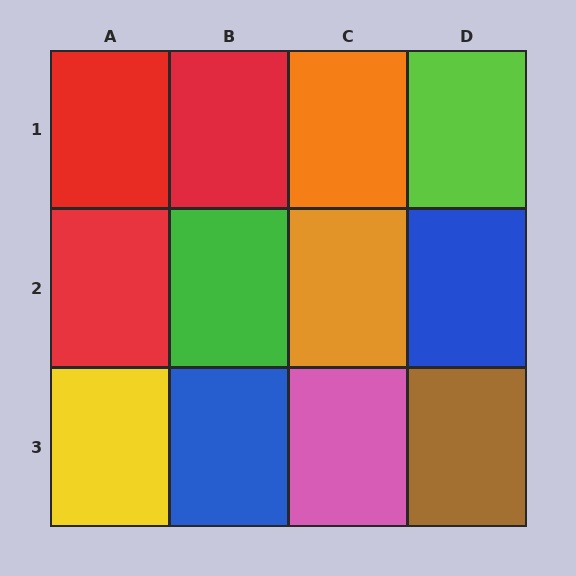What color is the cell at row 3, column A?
Yellow.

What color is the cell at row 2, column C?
Orange.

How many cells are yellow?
1 cell is yellow.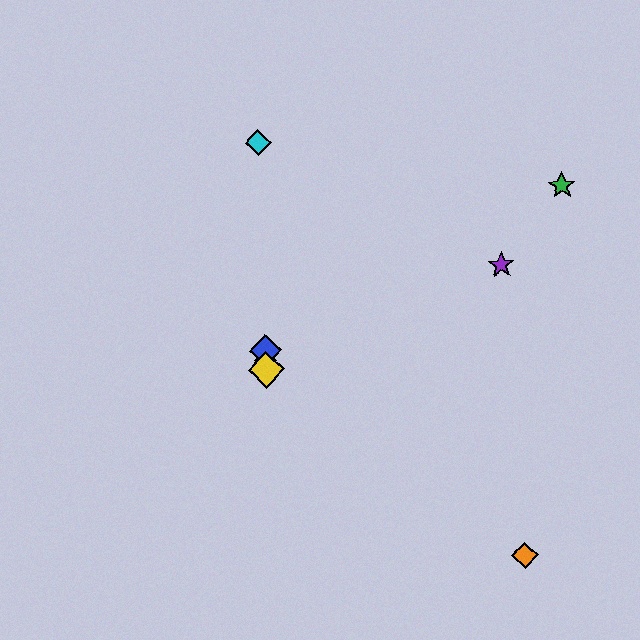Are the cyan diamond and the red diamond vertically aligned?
Yes, both are at x≈258.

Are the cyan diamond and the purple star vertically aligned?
No, the cyan diamond is at x≈258 and the purple star is at x≈501.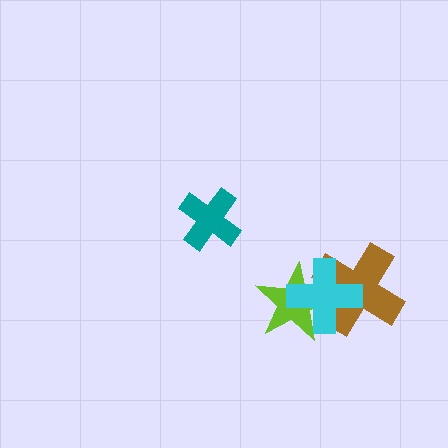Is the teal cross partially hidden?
No, no other shape covers it.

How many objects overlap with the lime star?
2 objects overlap with the lime star.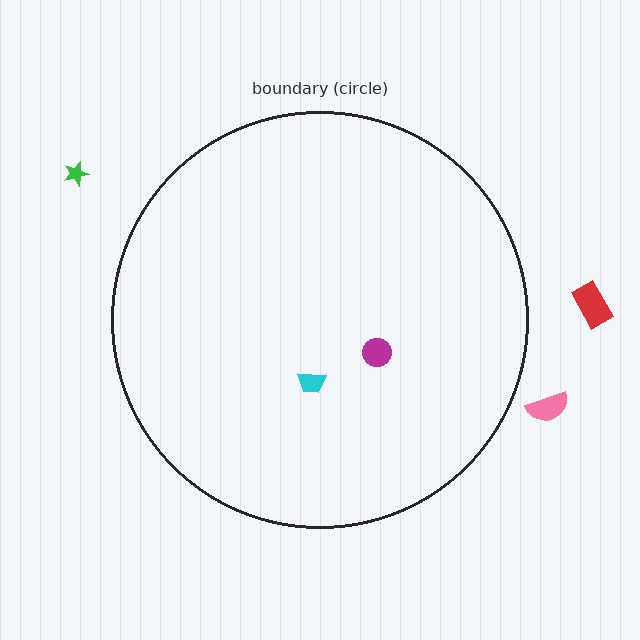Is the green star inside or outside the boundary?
Outside.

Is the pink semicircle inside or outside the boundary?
Outside.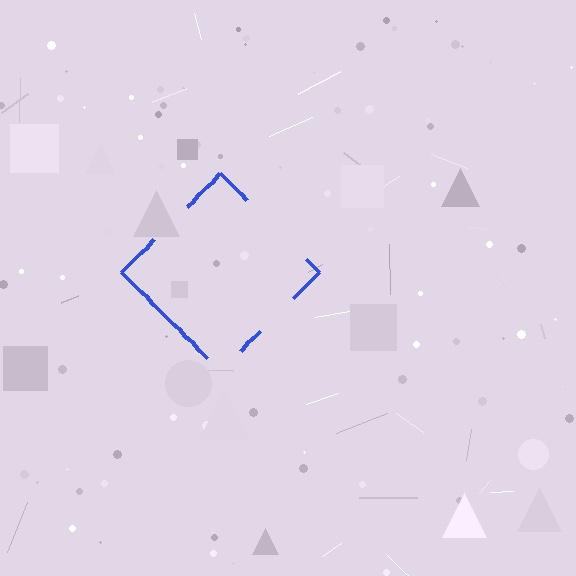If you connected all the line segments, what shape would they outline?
They would outline a diamond.